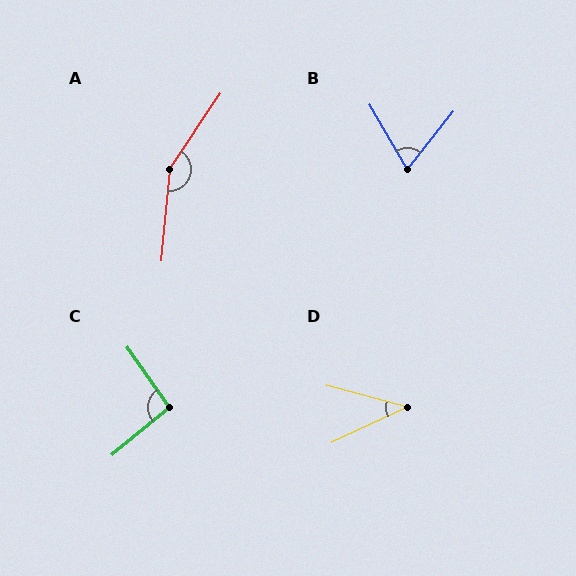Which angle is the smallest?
D, at approximately 41 degrees.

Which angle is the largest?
A, at approximately 152 degrees.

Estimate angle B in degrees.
Approximately 68 degrees.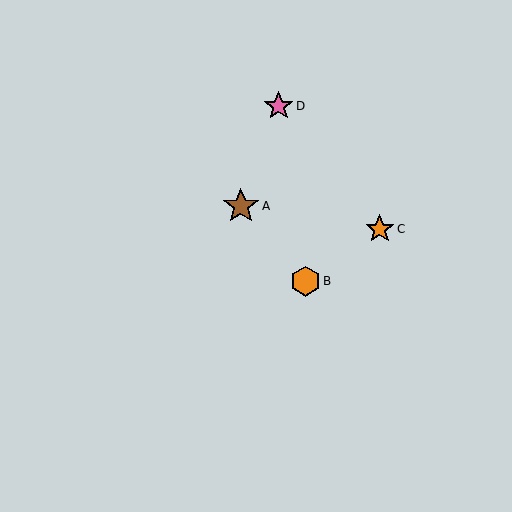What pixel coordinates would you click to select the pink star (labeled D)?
Click at (279, 106) to select the pink star D.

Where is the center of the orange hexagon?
The center of the orange hexagon is at (305, 281).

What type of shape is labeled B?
Shape B is an orange hexagon.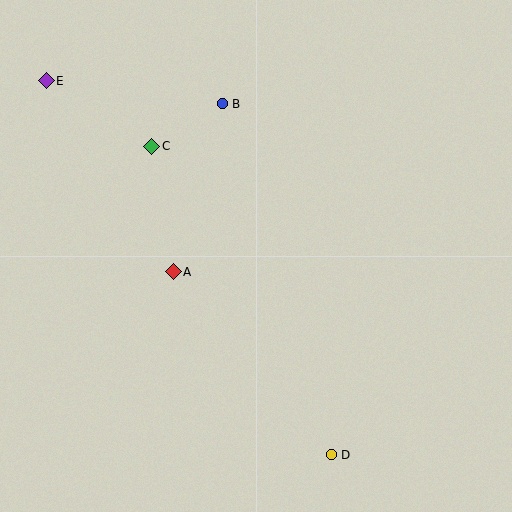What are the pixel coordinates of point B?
Point B is at (222, 104).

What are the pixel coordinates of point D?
Point D is at (331, 455).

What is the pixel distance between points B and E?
The distance between B and E is 178 pixels.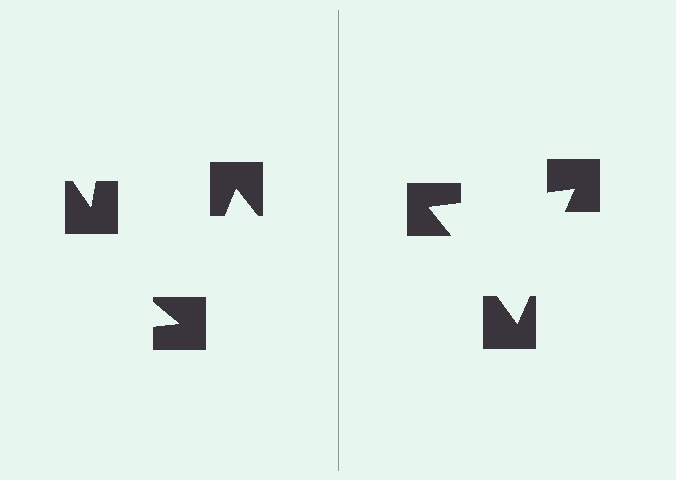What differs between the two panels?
The notched squares are positioned identically on both sides; only the wedge orientations differ. On the right they align to a triangle; on the left they are misaligned.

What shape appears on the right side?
An illusory triangle.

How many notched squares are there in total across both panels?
6 — 3 on each side.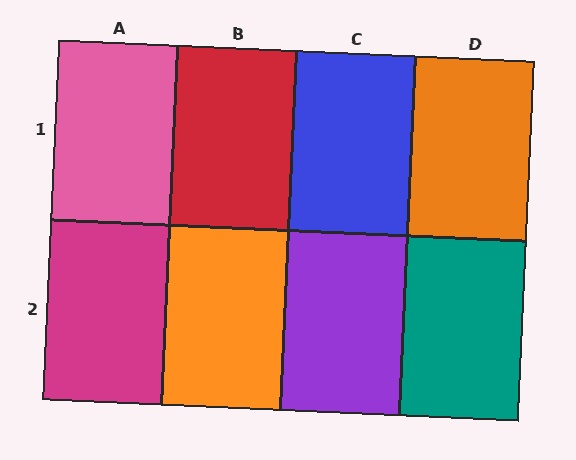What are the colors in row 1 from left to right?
Pink, red, blue, orange.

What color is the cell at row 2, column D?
Teal.